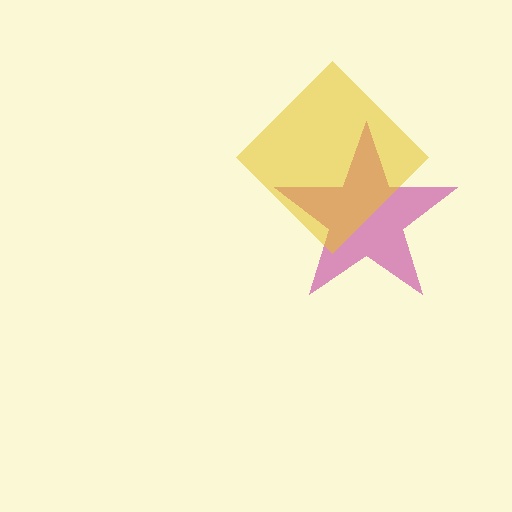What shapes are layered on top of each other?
The layered shapes are: a magenta star, a yellow diamond.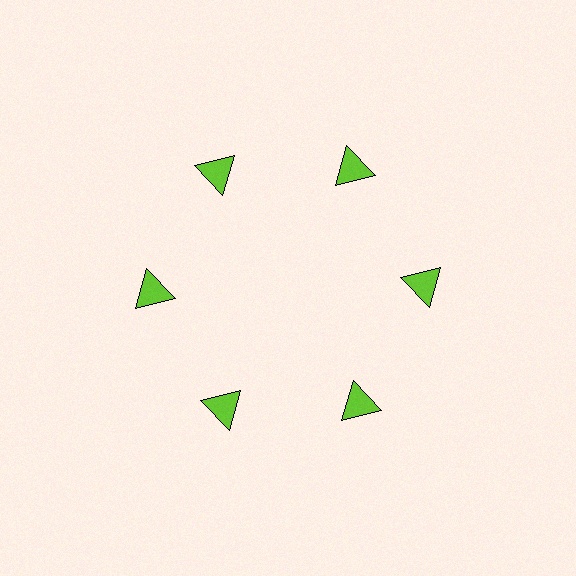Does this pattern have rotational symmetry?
Yes, this pattern has 6-fold rotational symmetry. It looks the same after rotating 60 degrees around the center.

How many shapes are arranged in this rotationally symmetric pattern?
There are 6 shapes, arranged in 6 groups of 1.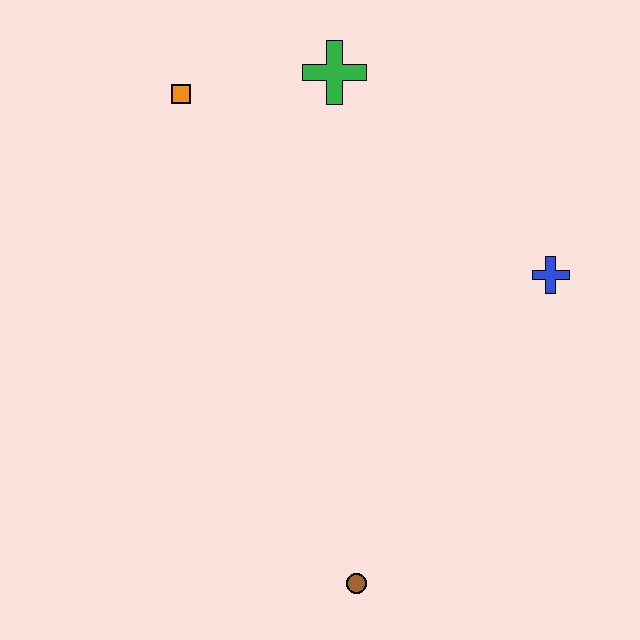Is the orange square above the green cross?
No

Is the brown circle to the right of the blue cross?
No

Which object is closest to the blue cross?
The green cross is closest to the blue cross.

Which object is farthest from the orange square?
The brown circle is farthest from the orange square.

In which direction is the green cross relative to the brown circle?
The green cross is above the brown circle.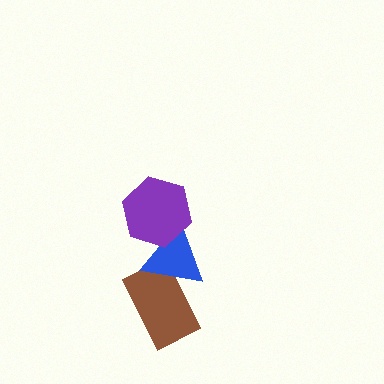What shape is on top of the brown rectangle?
The blue triangle is on top of the brown rectangle.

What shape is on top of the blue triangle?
The purple hexagon is on top of the blue triangle.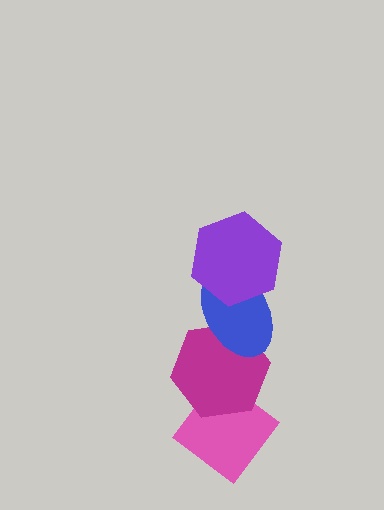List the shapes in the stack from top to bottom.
From top to bottom: the purple hexagon, the blue ellipse, the magenta hexagon, the pink diamond.